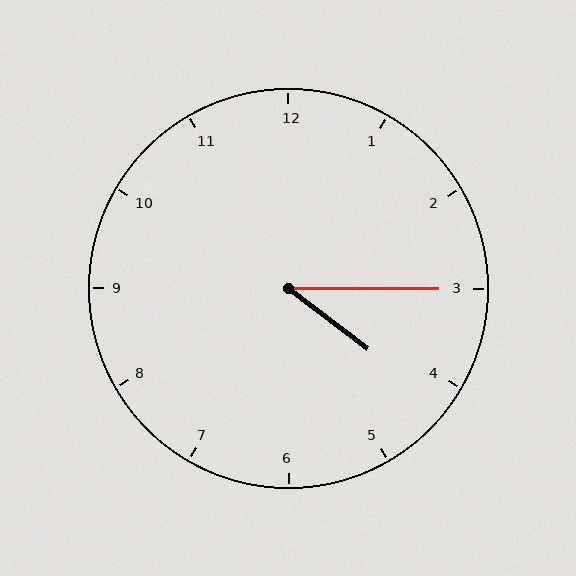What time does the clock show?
4:15.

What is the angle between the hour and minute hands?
Approximately 38 degrees.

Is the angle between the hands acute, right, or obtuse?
It is acute.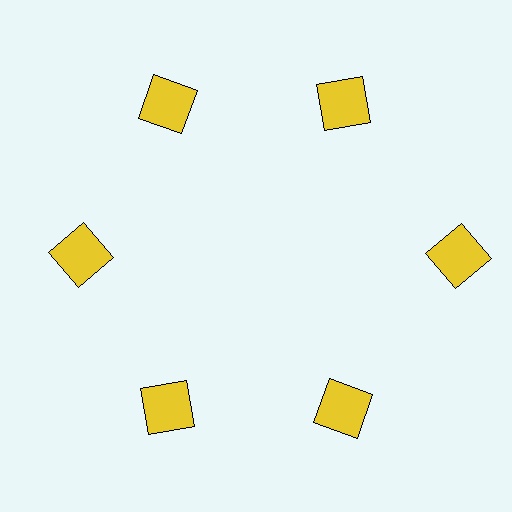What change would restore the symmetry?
The symmetry would be restored by moving it inward, back onto the ring so that all 6 squares sit at equal angles and equal distance from the center.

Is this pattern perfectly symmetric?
No. The 6 yellow squares are arranged in a ring, but one element near the 3 o'clock position is pushed outward from the center, breaking the 6-fold rotational symmetry.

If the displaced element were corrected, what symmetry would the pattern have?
It would have 6-fold rotational symmetry — the pattern would map onto itself every 60 degrees.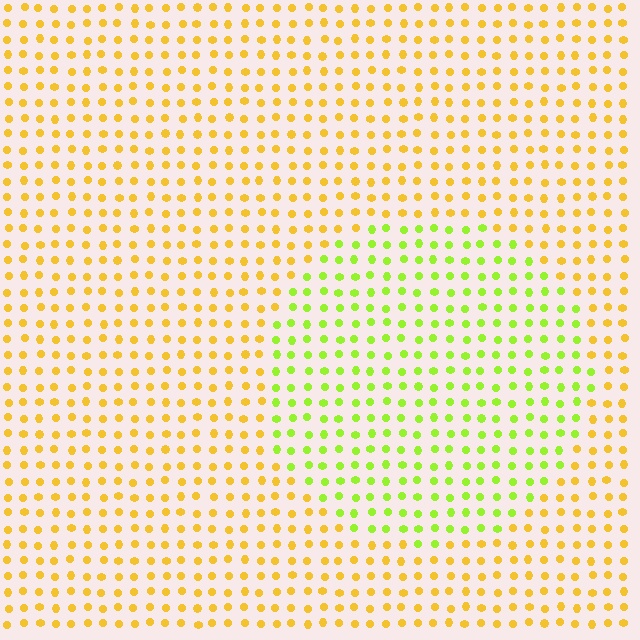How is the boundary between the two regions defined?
The boundary is defined purely by a slight shift in hue (about 43 degrees). Spacing, size, and orientation are identical on both sides.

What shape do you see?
I see a circle.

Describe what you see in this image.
The image is filled with small yellow elements in a uniform arrangement. A circle-shaped region is visible where the elements are tinted to a slightly different hue, forming a subtle color boundary.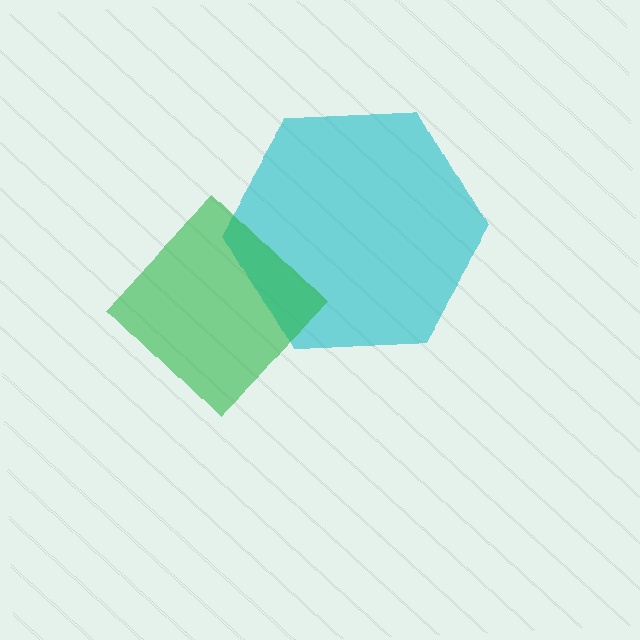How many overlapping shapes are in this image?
There are 2 overlapping shapes in the image.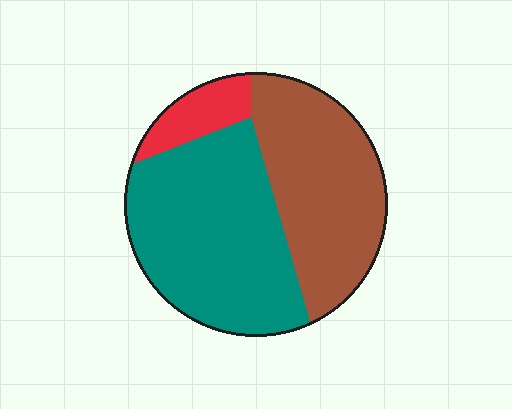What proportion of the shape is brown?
Brown takes up about two fifths (2/5) of the shape.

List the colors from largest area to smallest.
From largest to smallest: teal, brown, red.